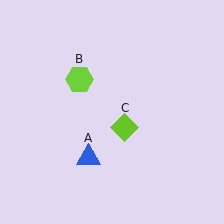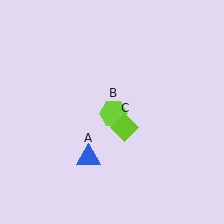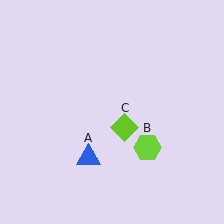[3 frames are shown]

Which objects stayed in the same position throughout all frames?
Blue triangle (object A) and lime diamond (object C) remained stationary.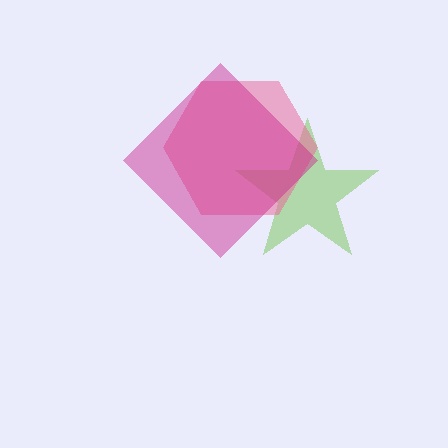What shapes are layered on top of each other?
The layered shapes are: a lime star, a pink hexagon, a magenta diamond.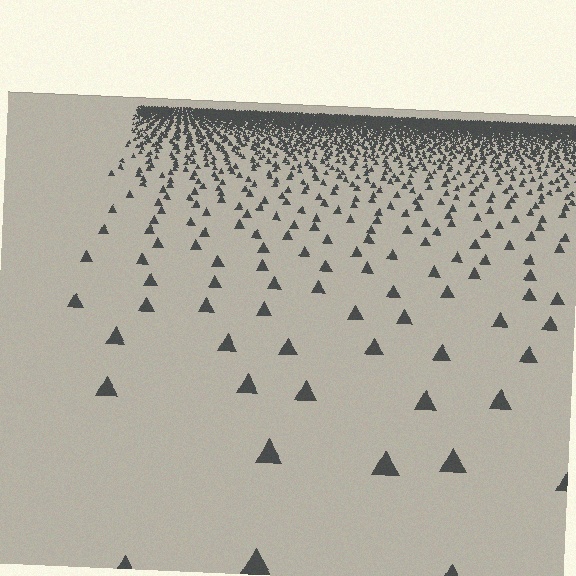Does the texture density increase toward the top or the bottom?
Density increases toward the top.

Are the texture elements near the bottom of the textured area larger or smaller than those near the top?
Larger. Near the bottom, elements are closer to the viewer and appear at a bigger on-screen size.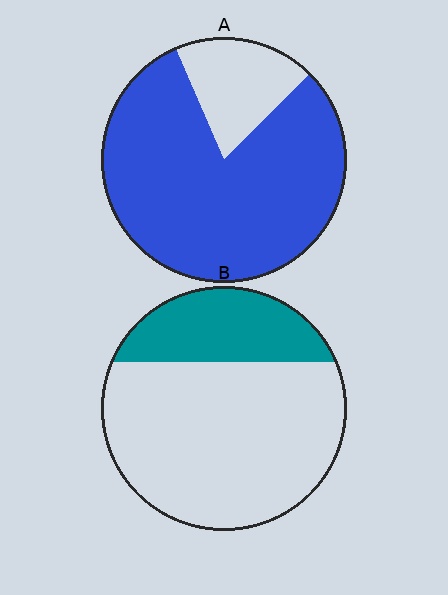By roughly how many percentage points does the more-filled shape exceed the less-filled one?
By roughly 55 percentage points (A over B).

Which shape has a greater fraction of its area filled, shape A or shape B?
Shape A.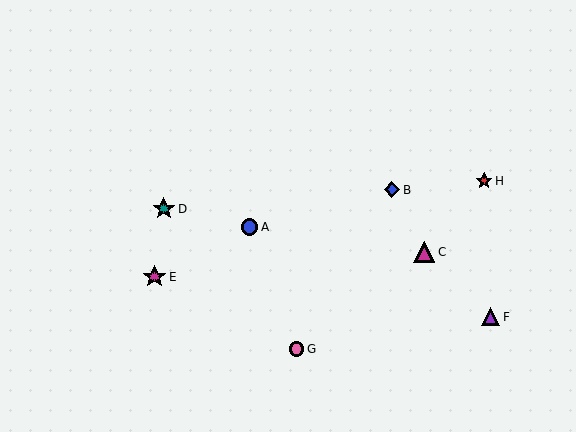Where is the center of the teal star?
The center of the teal star is at (164, 209).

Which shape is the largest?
The magenta star (labeled E) is the largest.